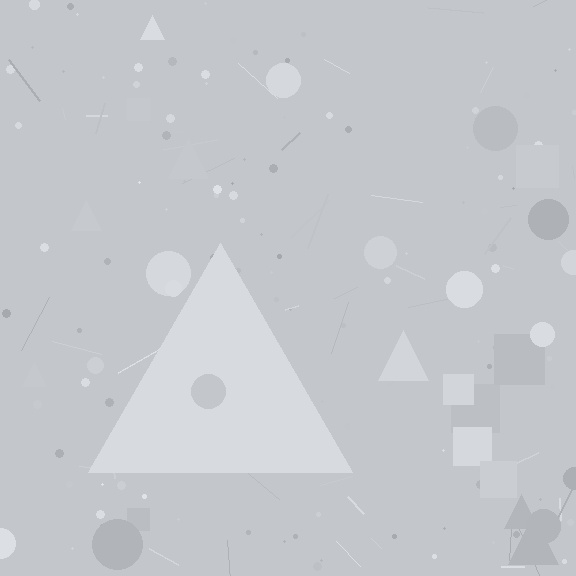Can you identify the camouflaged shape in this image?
The camouflaged shape is a triangle.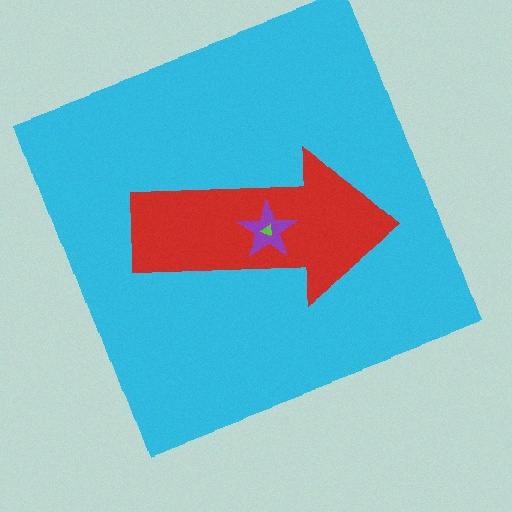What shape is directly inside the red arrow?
The purple star.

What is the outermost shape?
The cyan square.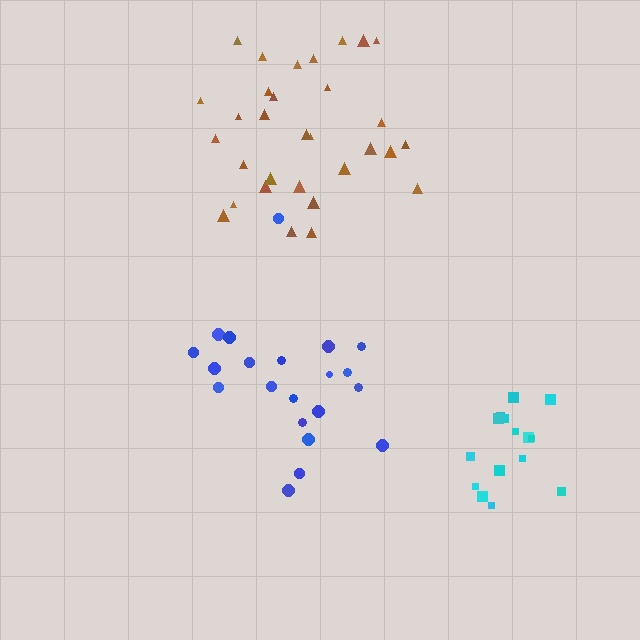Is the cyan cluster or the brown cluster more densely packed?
Brown.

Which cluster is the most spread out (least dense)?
Cyan.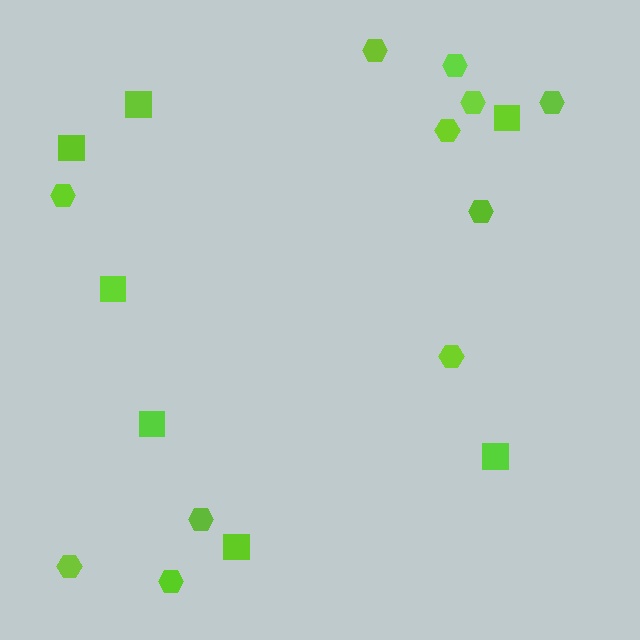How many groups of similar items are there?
There are 2 groups: one group of squares (7) and one group of hexagons (11).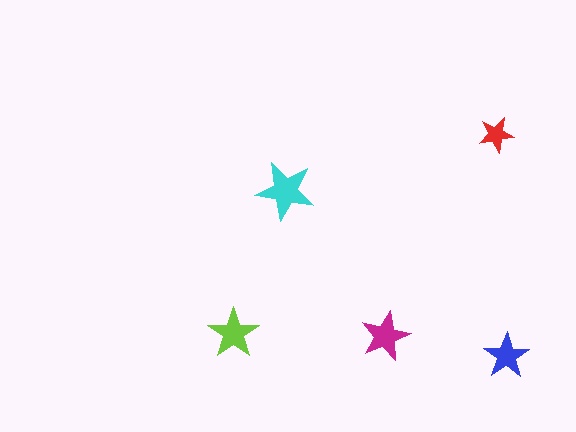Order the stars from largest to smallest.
the cyan one, the lime one, the magenta one, the blue one, the red one.